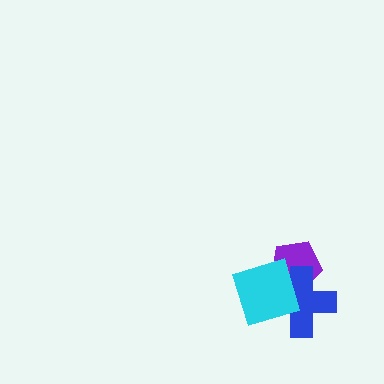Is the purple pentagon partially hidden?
Yes, it is partially covered by another shape.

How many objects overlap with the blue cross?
2 objects overlap with the blue cross.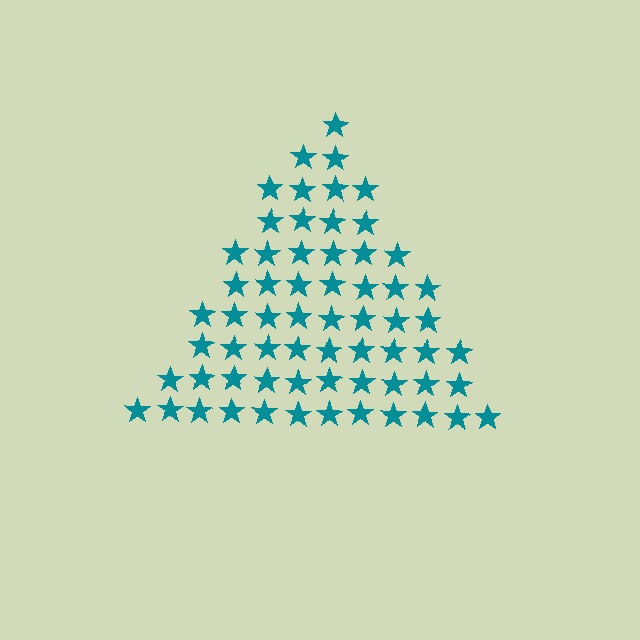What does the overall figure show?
The overall figure shows a triangle.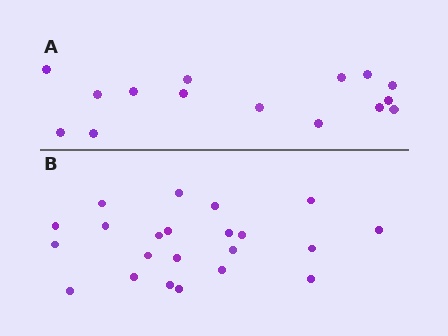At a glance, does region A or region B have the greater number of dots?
Region B (the bottom region) has more dots.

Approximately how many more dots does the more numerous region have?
Region B has roughly 8 or so more dots than region A.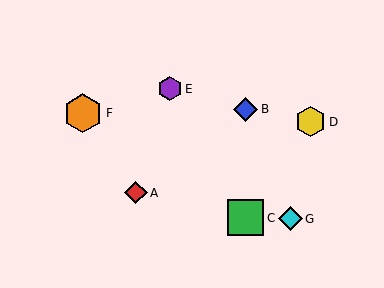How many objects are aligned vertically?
2 objects (B, C) are aligned vertically.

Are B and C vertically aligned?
Yes, both are at x≈246.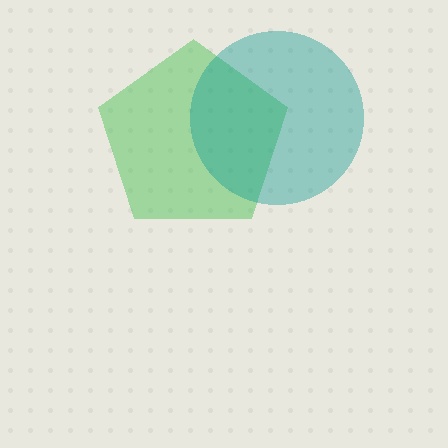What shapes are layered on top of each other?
The layered shapes are: a green pentagon, a teal circle.